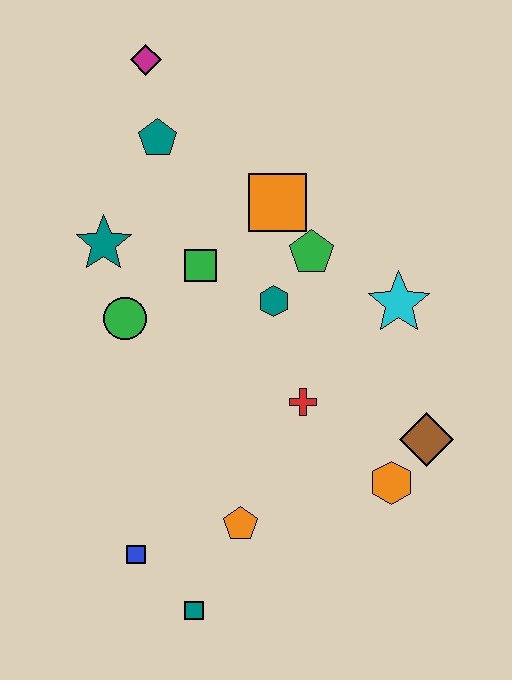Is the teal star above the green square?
Yes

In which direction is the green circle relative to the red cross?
The green circle is to the left of the red cross.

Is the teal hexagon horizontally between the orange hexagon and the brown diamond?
No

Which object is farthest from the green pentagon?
The teal square is farthest from the green pentagon.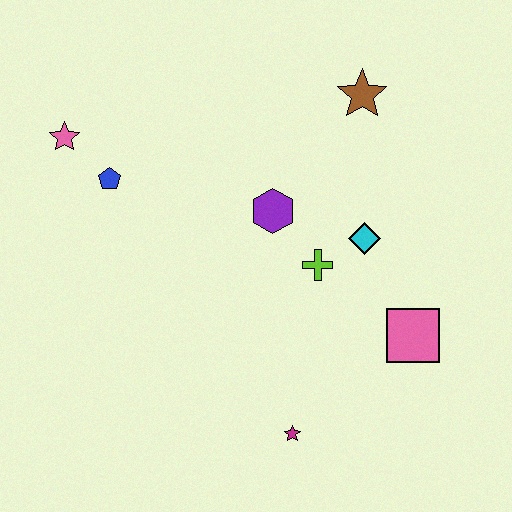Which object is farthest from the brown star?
The magenta star is farthest from the brown star.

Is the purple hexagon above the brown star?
No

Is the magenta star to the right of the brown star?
No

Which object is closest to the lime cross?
The cyan diamond is closest to the lime cross.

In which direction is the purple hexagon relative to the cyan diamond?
The purple hexagon is to the left of the cyan diamond.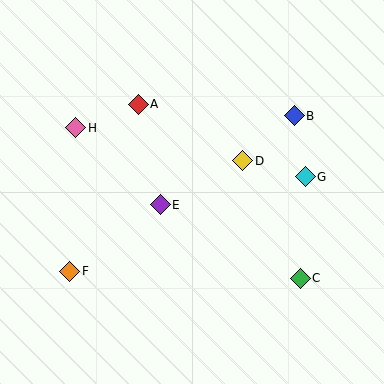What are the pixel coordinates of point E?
Point E is at (160, 205).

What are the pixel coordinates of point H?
Point H is at (76, 128).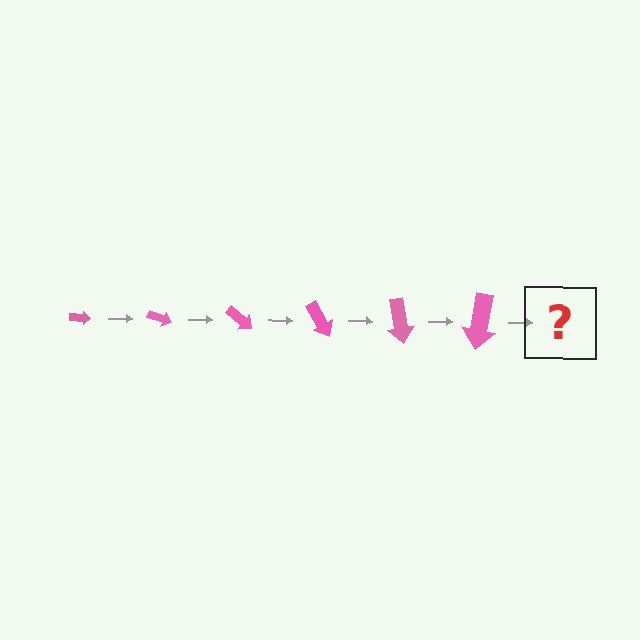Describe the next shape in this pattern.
It should be an arrow, larger than the previous one and rotated 120 degrees from the start.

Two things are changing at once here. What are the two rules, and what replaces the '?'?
The two rules are that the arrow grows larger each step and it rotates 20 degrees each step. The '?' should be an arrow, larger than the previous one and rotated 120 degrees from the start.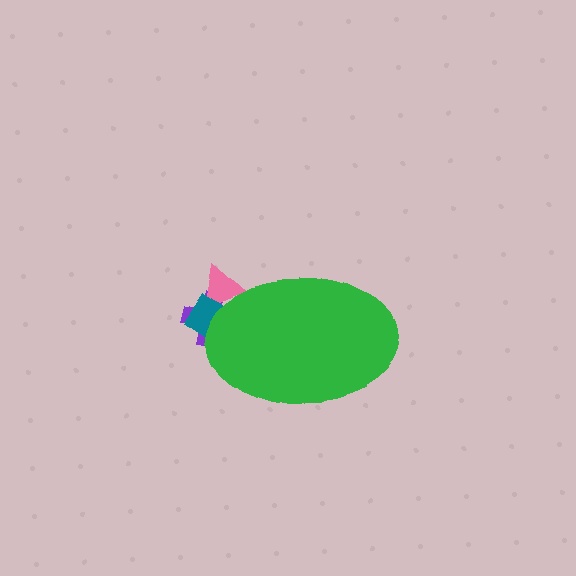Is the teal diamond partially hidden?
Yes, the teal diamond is partially hidden behind the green ellipse.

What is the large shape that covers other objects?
A green ellipse.